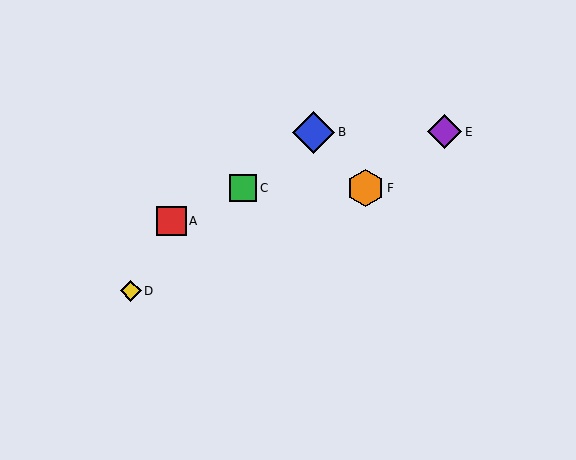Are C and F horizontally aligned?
Yes, both are at y≈188.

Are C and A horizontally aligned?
No, C is at y≈188 and A is at y≈221.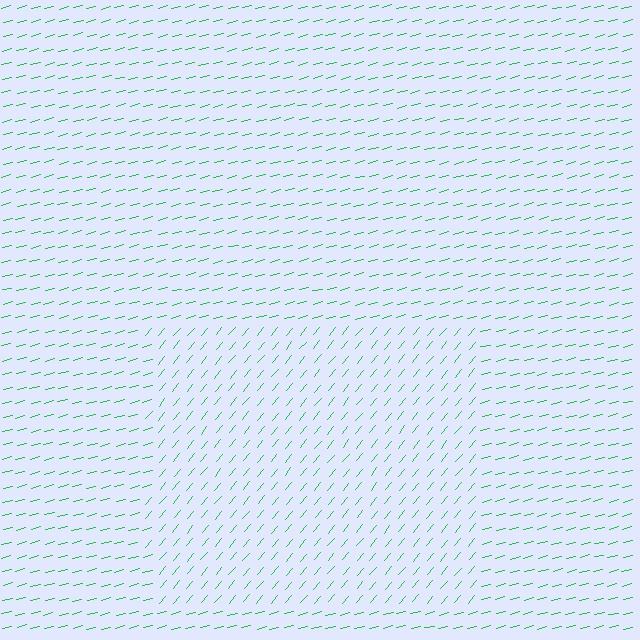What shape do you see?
I see a rectangle.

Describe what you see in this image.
The image is filled with small green line segments. A rectangle region in the image has lines oriented differently from the surrounding lines, creating a visible texture boundary.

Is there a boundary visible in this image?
Yes, there is a texture boundary formed by a change in line orientation.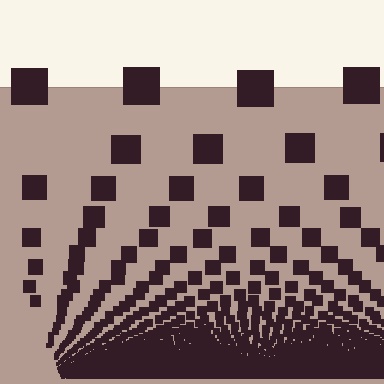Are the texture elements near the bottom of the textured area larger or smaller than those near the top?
Smaller. The gradient is inverted — elements near the bottom are smaller and denser.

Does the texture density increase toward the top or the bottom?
Density increases toward the bottom.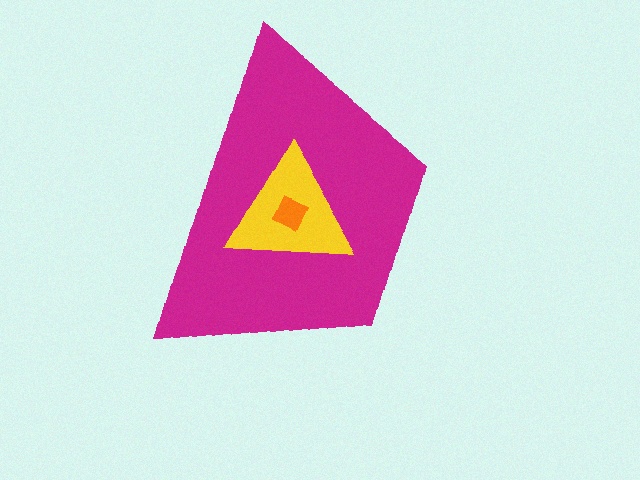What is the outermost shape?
The magenta trapezoid.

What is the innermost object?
The orange diamond.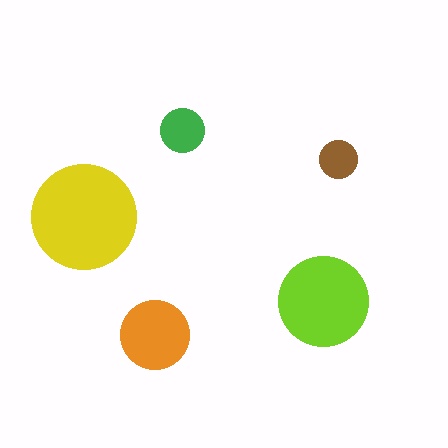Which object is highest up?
The green circle is topmost.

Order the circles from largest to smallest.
the yellow one, the lime one, the orange one, the green one, the brown one.